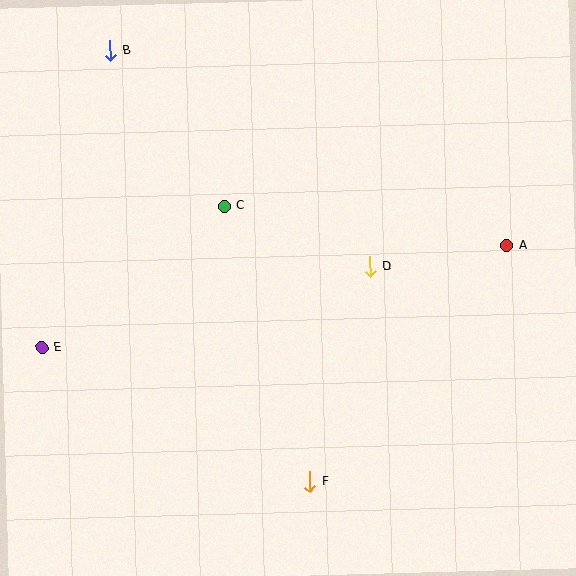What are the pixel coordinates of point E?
Point E is at (42, 347).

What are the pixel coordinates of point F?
Point F is at (310, 481).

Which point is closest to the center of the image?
Point D at (370, 267) is closest to the center.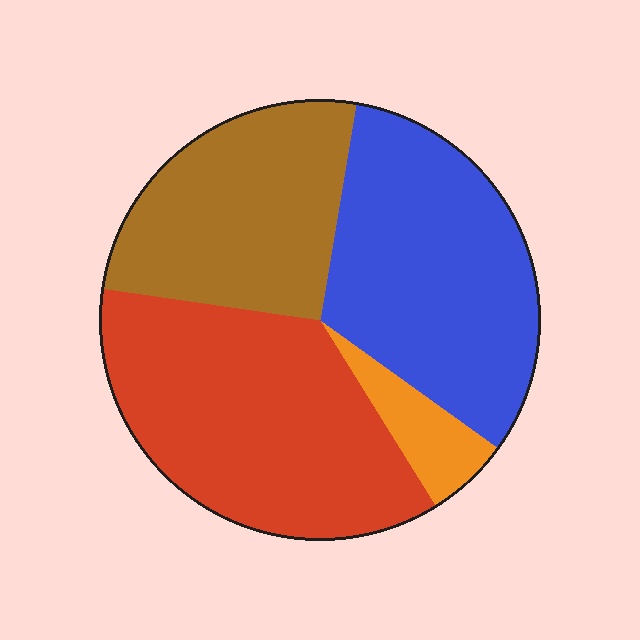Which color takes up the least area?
Orange, at roughly 5%.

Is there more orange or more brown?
Brown.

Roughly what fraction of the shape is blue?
Blue takes up between a quarter and a half of the shape.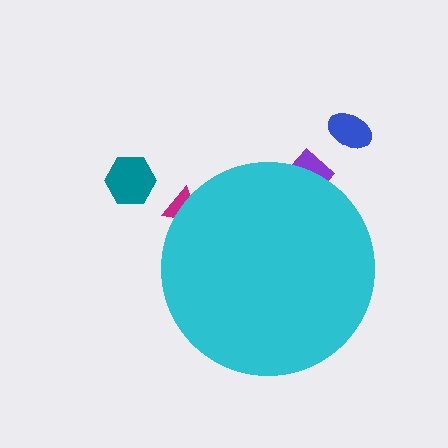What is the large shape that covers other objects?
A cyan circle.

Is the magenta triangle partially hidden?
Yes, the magenta triangle is partially hidden behind the cyan circle.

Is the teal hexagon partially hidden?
No, the teal hexagon is fully visible.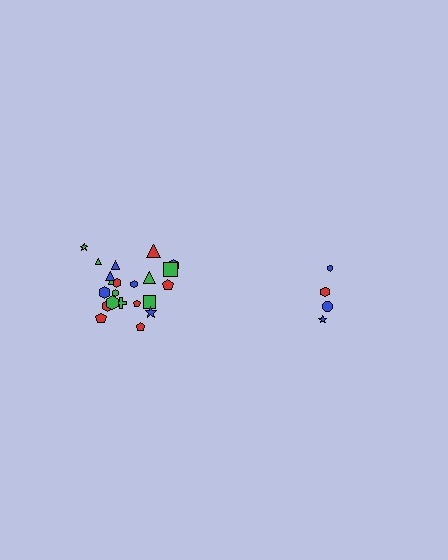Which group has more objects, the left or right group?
The left group.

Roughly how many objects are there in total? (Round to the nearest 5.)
Roughly 25 objects in total.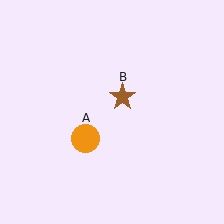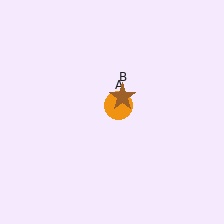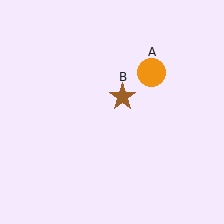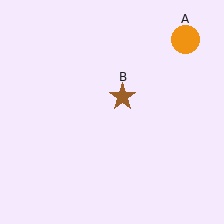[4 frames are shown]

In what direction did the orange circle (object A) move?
The orange circle (object A) moved up and to the right.